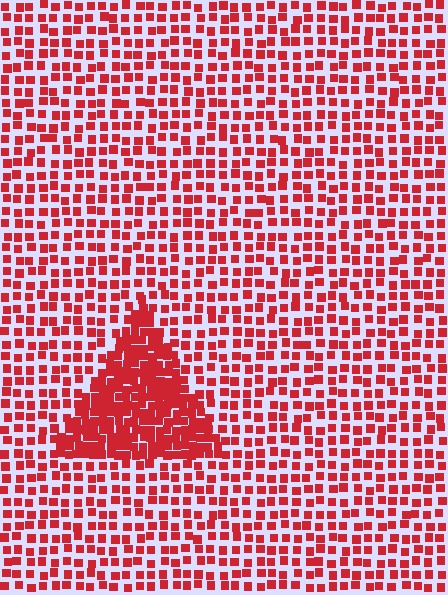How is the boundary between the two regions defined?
The boundary is defined by a change in element density (approximately 2.2x ratio). All elements are the same color, size, and shape.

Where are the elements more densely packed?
The elements are more densely packed inside the triangle boundary.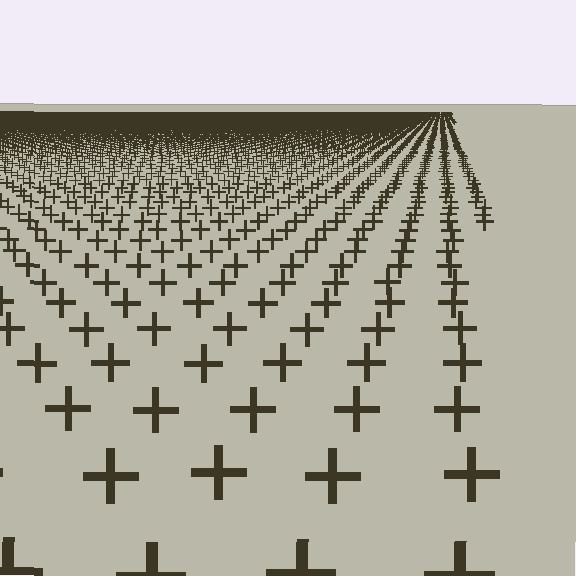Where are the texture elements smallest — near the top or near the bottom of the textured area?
Near the top.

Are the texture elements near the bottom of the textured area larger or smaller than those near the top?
Larger. Near the bottom, elements are closer to the viewer and appear at a bigger on-screen size.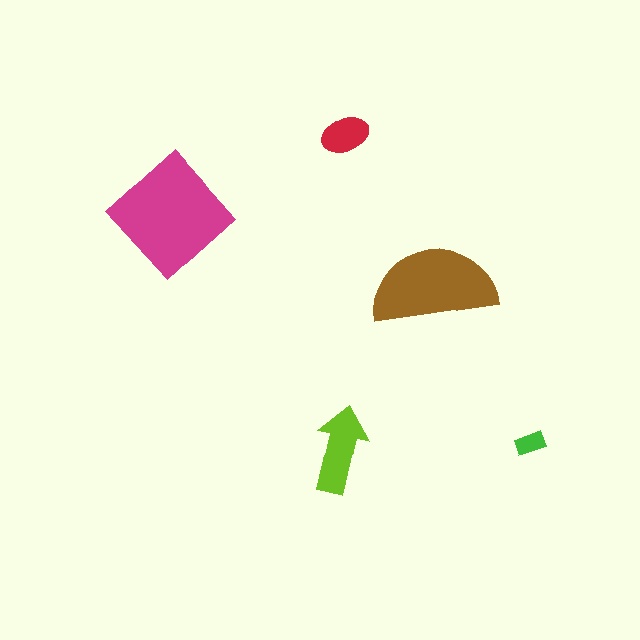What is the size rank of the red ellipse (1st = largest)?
4th.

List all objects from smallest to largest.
The green rectangle, the red ellipse, the lime arrow, the brown semicircle, the magenta diamond.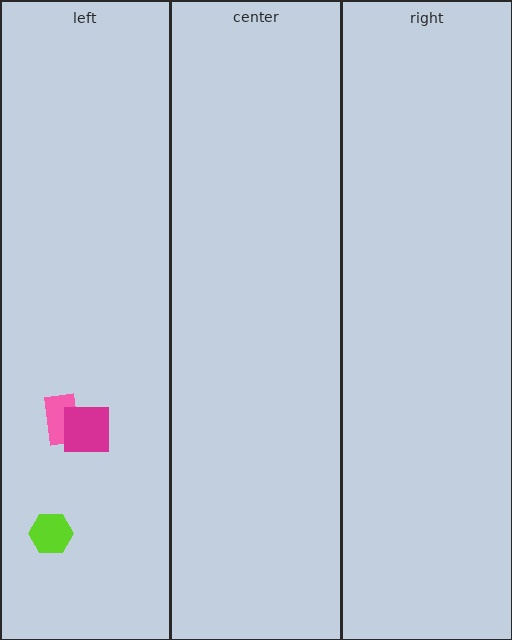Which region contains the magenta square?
The left region.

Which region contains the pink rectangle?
The left region.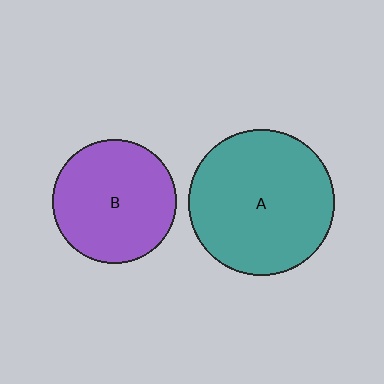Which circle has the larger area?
Circle A (teal).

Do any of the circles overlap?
No, none of the circles overlap.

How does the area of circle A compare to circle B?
Approximately 1.4 times.